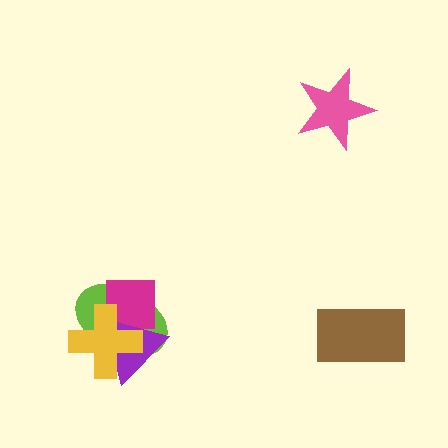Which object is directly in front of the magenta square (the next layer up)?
The purple triangle is directly in front of the magenta square.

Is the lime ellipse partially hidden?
Yes, it is partially covered by another shape.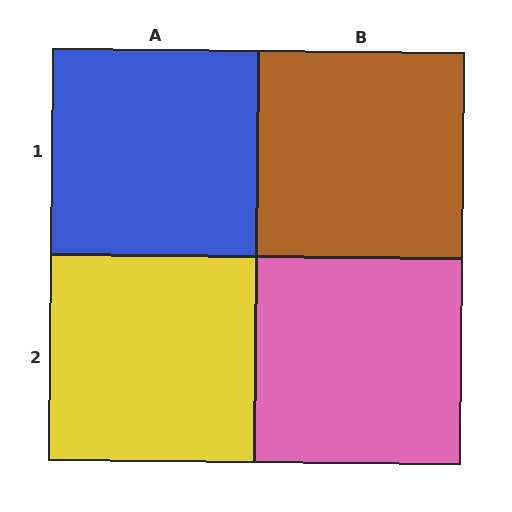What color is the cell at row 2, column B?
Pink.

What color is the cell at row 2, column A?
Yellow.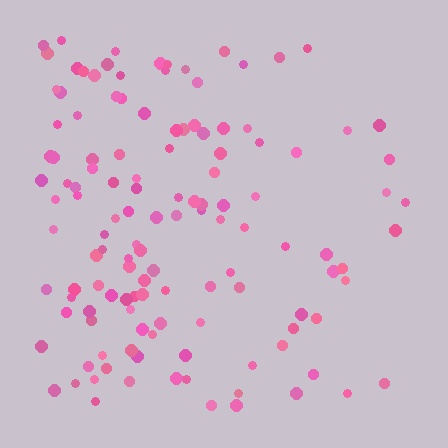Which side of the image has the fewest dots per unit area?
The right.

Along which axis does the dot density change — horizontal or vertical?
Horizontal.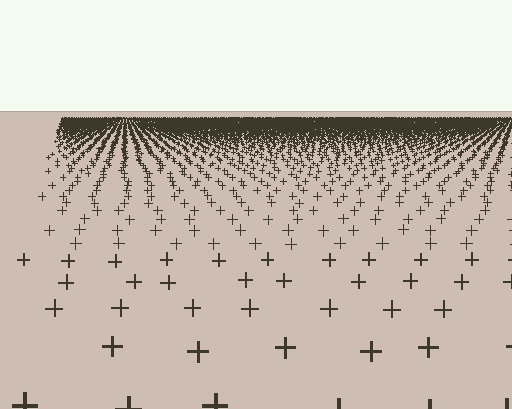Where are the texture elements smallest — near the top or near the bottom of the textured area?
Near the top.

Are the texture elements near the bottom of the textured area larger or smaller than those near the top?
Larger. Near the bottom, elements are closer to the viewer and appear at a bigger on-screen size.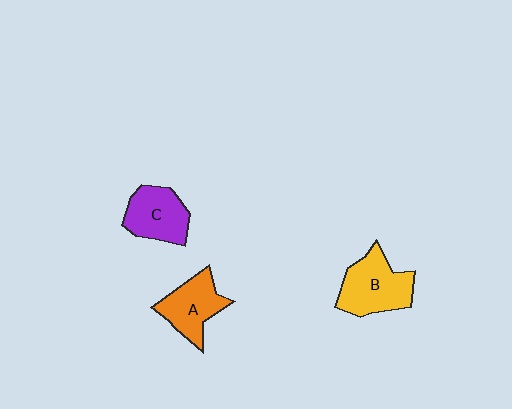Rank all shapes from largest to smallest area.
From largest to smallest: B (yellow), C (purple), A (orange).